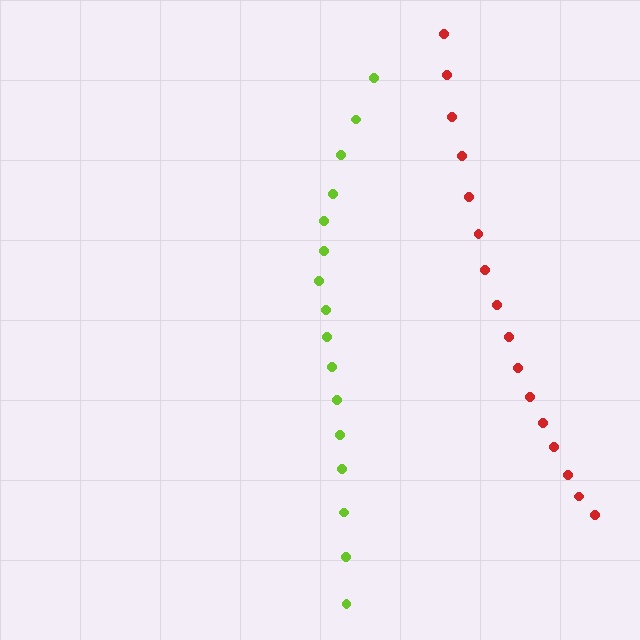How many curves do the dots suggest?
There are 2 distinct paths.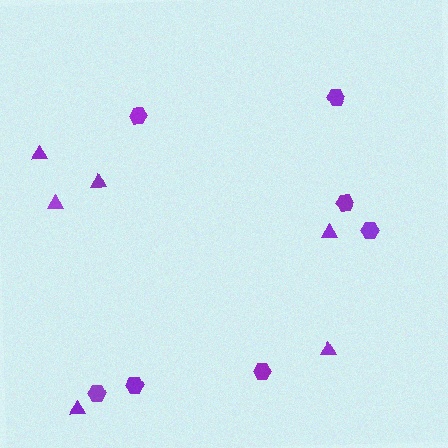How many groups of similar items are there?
There are 2 groups: one group of triangles (6) and one group of hexagons (7).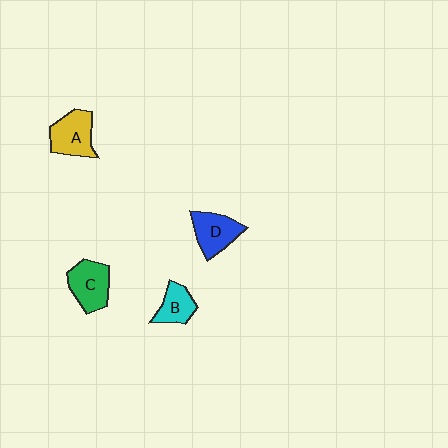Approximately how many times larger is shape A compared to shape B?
Approximately 1.4 times.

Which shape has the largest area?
Shape C (green).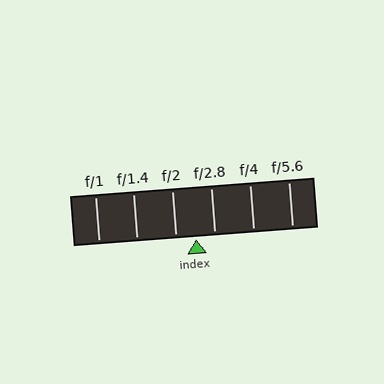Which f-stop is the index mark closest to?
The index mark is closest to f/2.8.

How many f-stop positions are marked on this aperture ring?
There are 6 f-stop positions marked.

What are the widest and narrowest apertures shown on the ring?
The widest aperture shown is f/1 and the narrowest is f/5.6.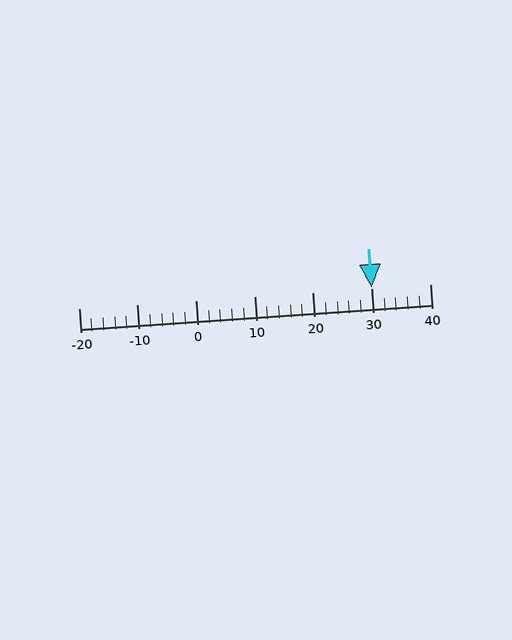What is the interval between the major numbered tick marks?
The major tick marks are spaced 10 units apart.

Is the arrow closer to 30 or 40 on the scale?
The arrow is closer to 30.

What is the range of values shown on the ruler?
The ruler shows values from -20 to 40.